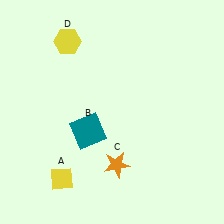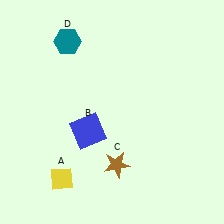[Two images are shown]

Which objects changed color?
B changed from teal to blue. C changed from orange to brown. D changed from yellow to teal.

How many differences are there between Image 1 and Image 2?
There are 3 differences between the two images.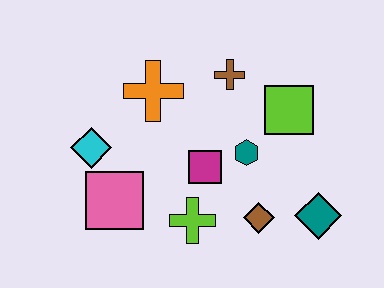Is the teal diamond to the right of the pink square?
Yes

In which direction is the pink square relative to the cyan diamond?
The pink square is below the cyan diamond.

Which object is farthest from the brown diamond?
The cyan diamond is farthest from the brown diamond.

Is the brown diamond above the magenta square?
No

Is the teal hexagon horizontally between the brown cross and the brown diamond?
Yes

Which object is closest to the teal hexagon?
The magenta square is closest to the teal hexagon.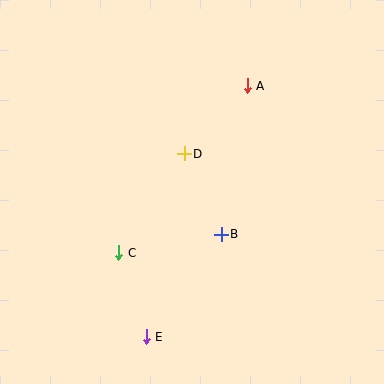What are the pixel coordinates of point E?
Point E is at (146, 337).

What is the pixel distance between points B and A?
The distance between B and A is 151 pixels.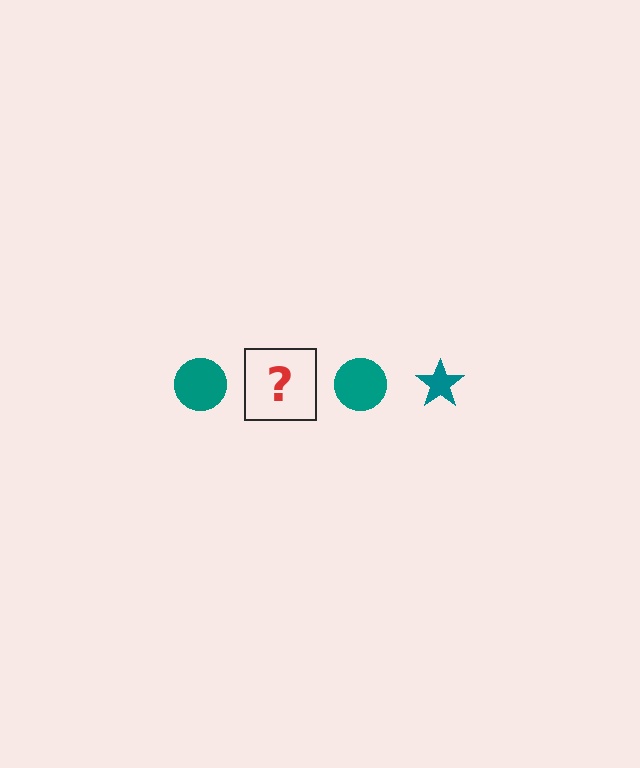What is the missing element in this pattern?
The missing element is a teal star.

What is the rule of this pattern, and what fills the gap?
The rule is that the pattern cycles through circle, star shapes in teal. The gap should be filled with a teal star.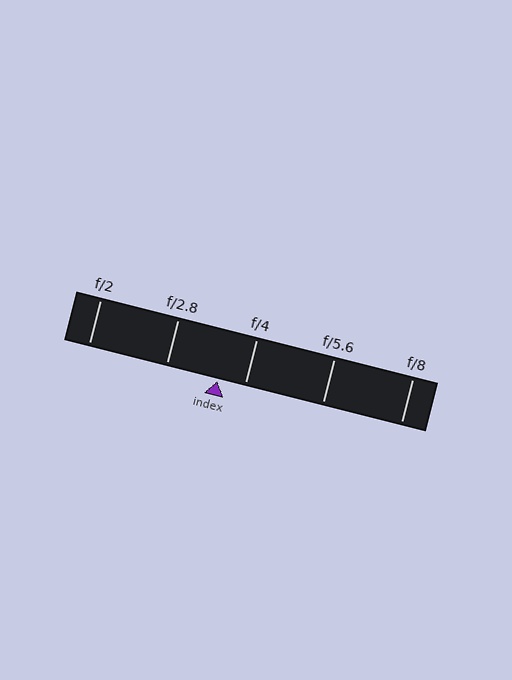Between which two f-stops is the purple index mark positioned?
The index mark is between f/2.8 and f/4.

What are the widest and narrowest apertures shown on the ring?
The widest aperture shown is f/2 and the narrowest is f/8.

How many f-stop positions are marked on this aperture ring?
There are 5 f-stop positions marked.